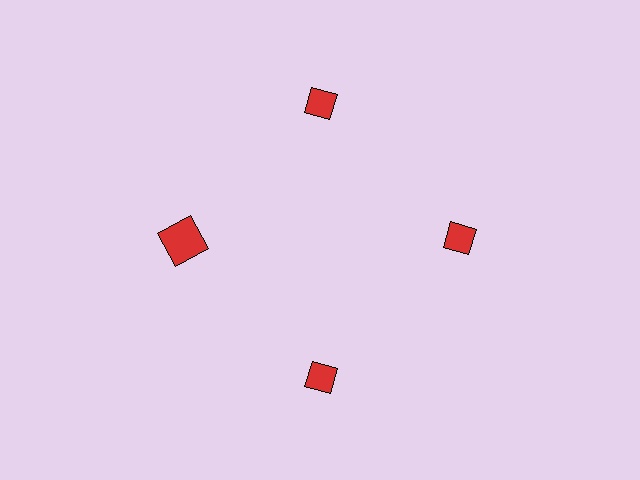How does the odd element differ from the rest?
It has a different shape: square instead of diamond.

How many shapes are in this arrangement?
There are 4 shapes arranged in a ring pattern.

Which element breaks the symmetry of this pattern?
The red square at roughly the 9 o'clock position breaks the symmetry. All other shapes are red diamonds.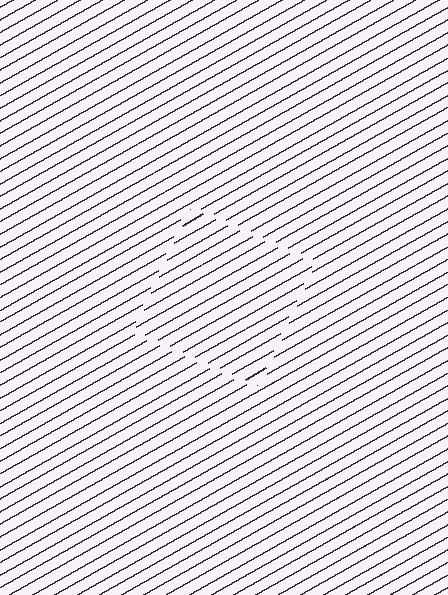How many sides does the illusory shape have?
4 sides — the line-ends trace a square.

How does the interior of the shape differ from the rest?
The interior of the shape contains the same grating, shifted by half a period — the contour is defined by the phase discontinuity where line-ends from the inner and outer gratings abut.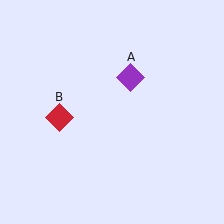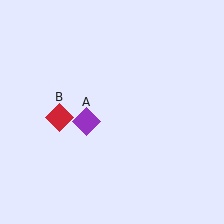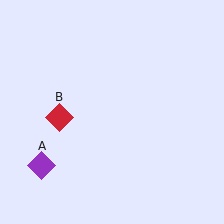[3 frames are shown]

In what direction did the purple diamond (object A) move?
The purple diamond (object A) moved down and to the left.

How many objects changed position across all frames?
1 object changed position: purple diamond (object A).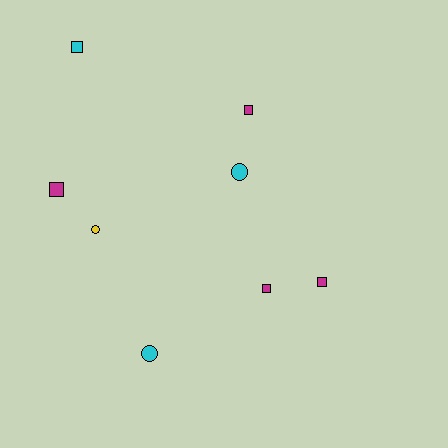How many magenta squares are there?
There are 4 magenta squares.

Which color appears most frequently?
Magenta, with 4 objects.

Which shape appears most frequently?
Square, with 5 objects.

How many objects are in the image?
There are 8 objects.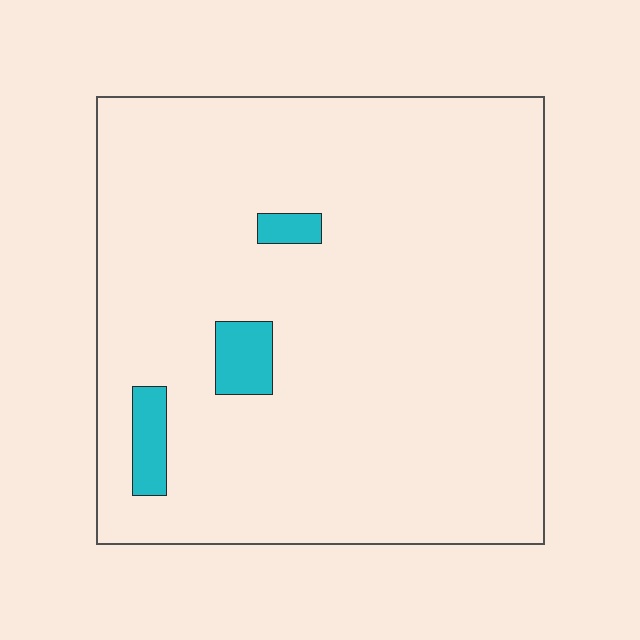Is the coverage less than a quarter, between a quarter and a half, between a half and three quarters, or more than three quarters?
Less than a quarter.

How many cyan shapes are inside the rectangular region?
3.